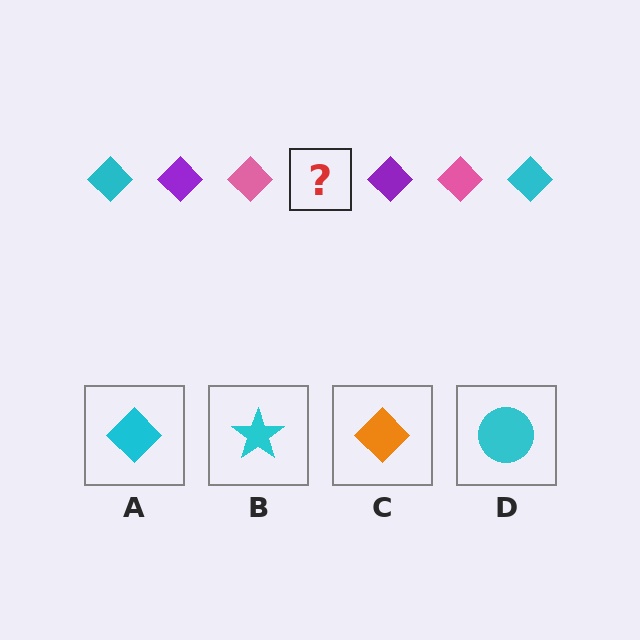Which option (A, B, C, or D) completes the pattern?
A.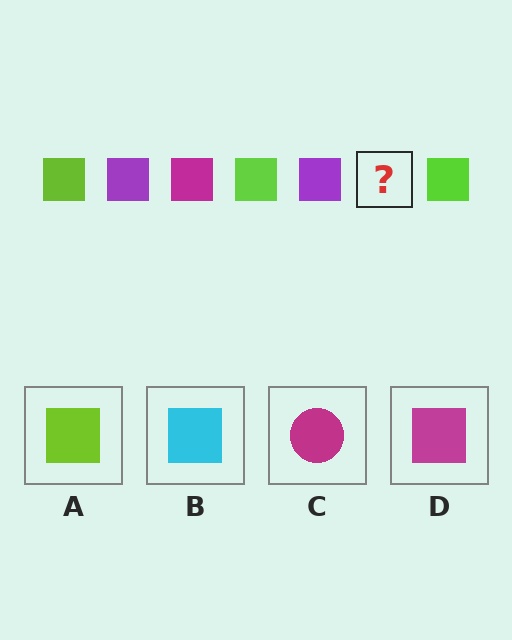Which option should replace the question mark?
Option D.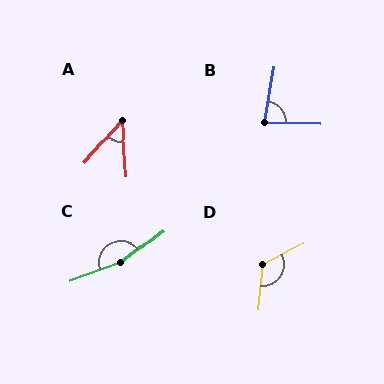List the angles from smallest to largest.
A (46°), B (83°), D (124°), C (163°).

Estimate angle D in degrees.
Approximately 124 degrees.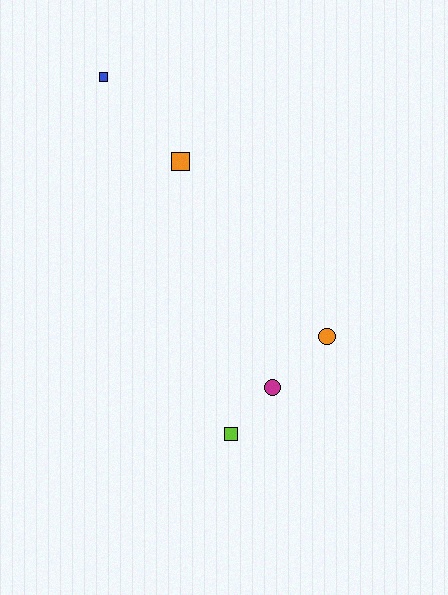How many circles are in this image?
There are 2 circles.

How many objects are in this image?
There are 5 objects.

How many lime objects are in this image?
There is 1 lime object.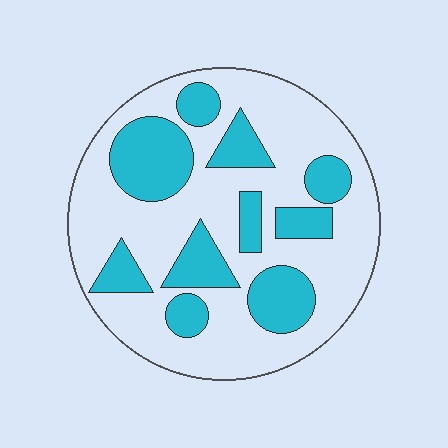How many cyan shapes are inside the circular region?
10.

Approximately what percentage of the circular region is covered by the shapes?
Approximately 30%.